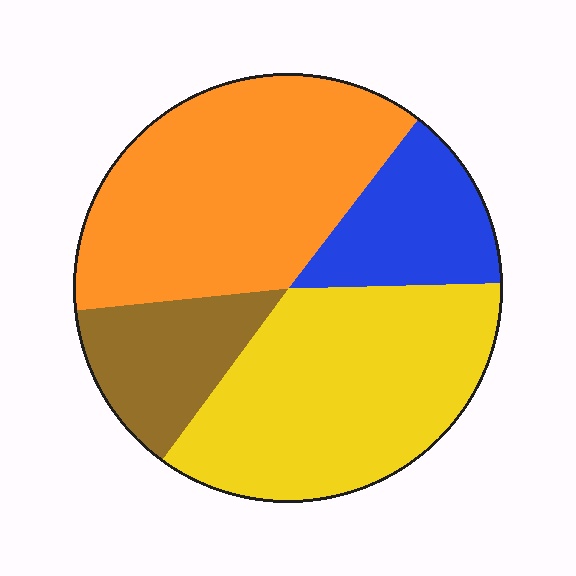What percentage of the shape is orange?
Orange takes up about three eighths (3/8) of the shape.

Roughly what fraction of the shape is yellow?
Yellow takes up about one third (1/3) of the shape.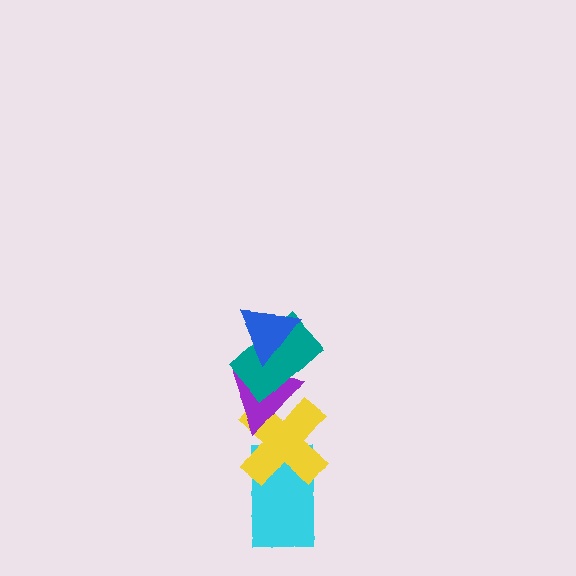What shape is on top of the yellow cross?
The purple triangle is on top of the yellow cross.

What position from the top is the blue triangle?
The blue triangle is 1st from the top.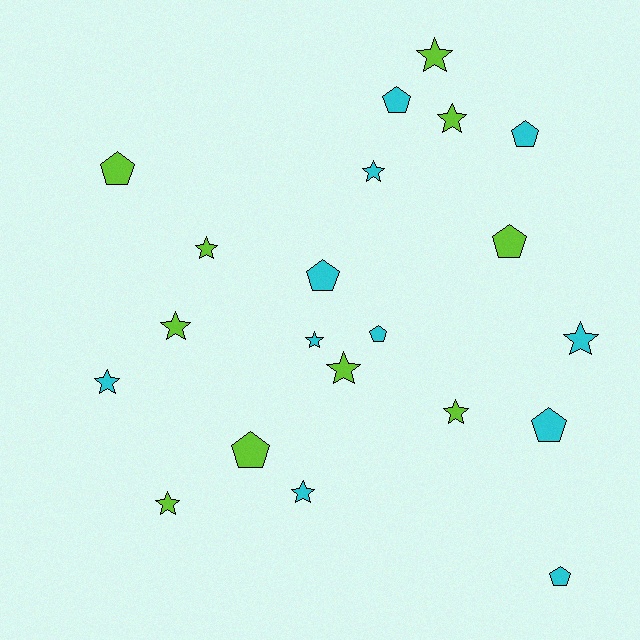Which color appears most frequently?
Cyan, with 11 objects.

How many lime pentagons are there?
There are 3 lime pentagons.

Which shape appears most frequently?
Star, with 12 objects.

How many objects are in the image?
There are 21 objects.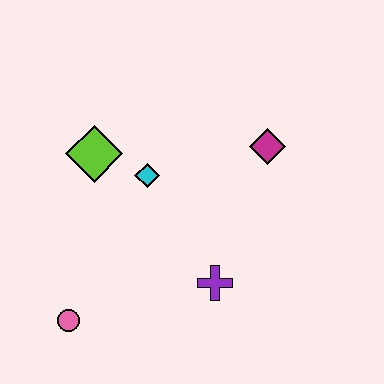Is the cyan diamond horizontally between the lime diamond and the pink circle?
No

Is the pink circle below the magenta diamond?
Yes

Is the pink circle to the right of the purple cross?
No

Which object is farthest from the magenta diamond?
The pink circle is farthest from the magenta diamond.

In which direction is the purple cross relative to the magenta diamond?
The purple cross is below the magenta diamond.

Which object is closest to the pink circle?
The purple cross is closest to the pink circle.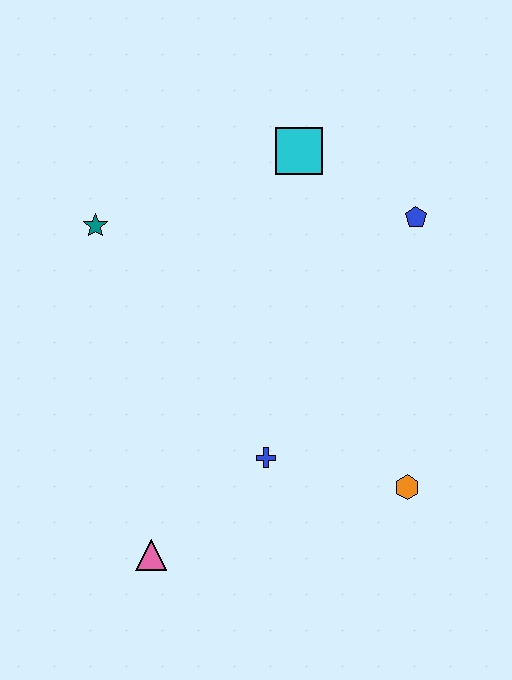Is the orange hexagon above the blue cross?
No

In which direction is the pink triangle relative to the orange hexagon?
The pink triangle is to the left of the orange hexagon.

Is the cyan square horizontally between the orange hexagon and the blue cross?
Yes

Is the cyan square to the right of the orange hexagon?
No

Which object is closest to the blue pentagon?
The cyan square is closest to the blue pentagon.